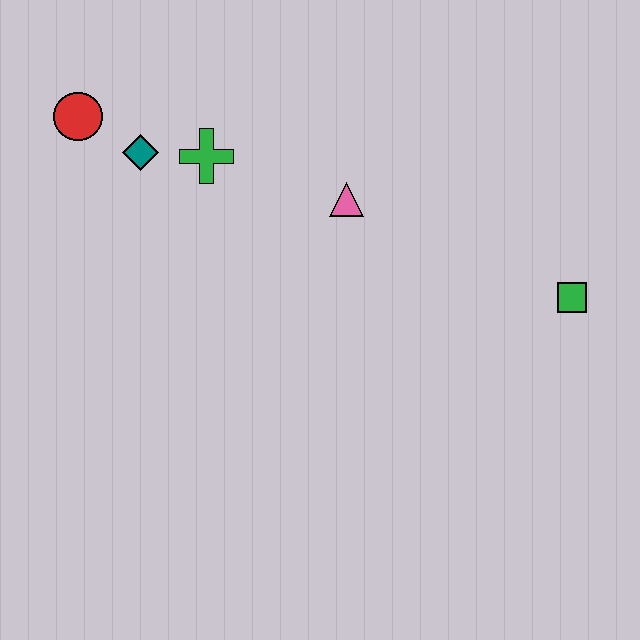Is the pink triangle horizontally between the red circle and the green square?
Yes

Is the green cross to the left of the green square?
Yes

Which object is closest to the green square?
The pink triangle is closest to the green square.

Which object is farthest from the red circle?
The green square is farthest from the red circle.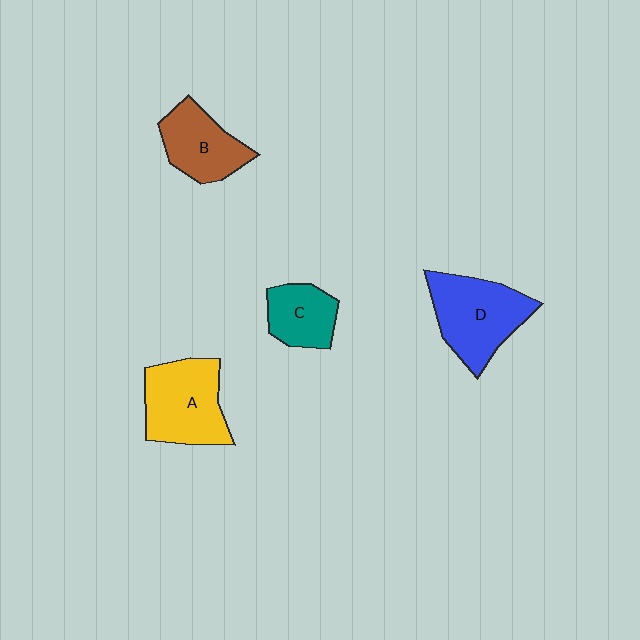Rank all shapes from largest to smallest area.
From largest to smallest: D (blue), A (yellow), B (brown), C (teal).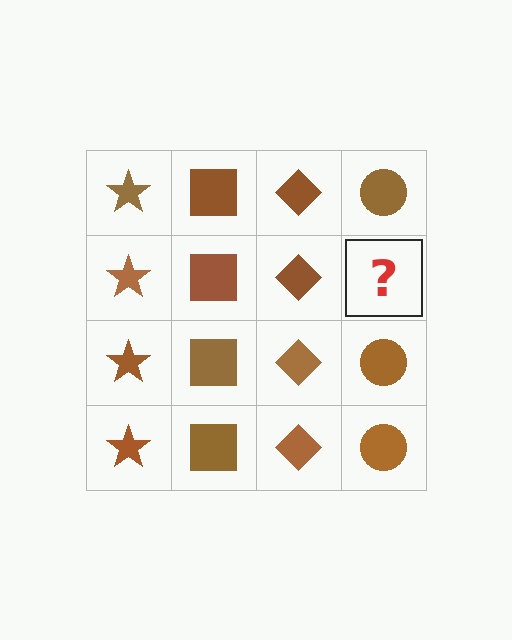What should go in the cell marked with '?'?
The missing cell should contain a brown circle.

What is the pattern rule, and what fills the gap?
The rule is that each column has a consistent shape. The gap should be filled with a brown circle.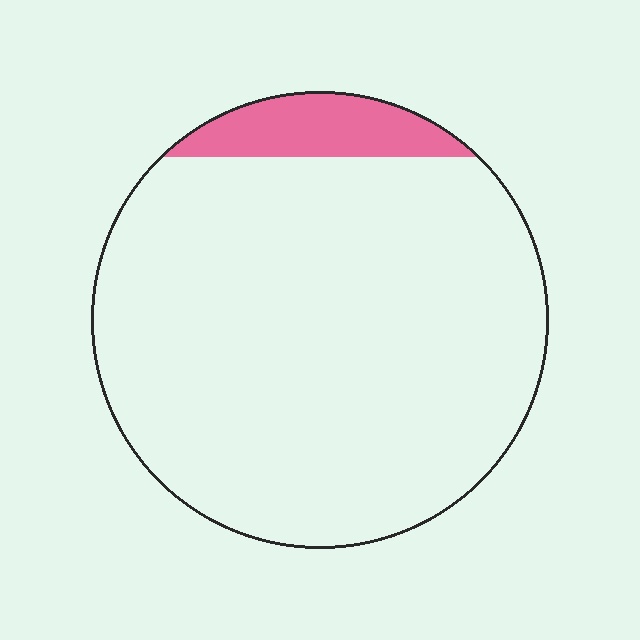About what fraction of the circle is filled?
About one tenth (1/10).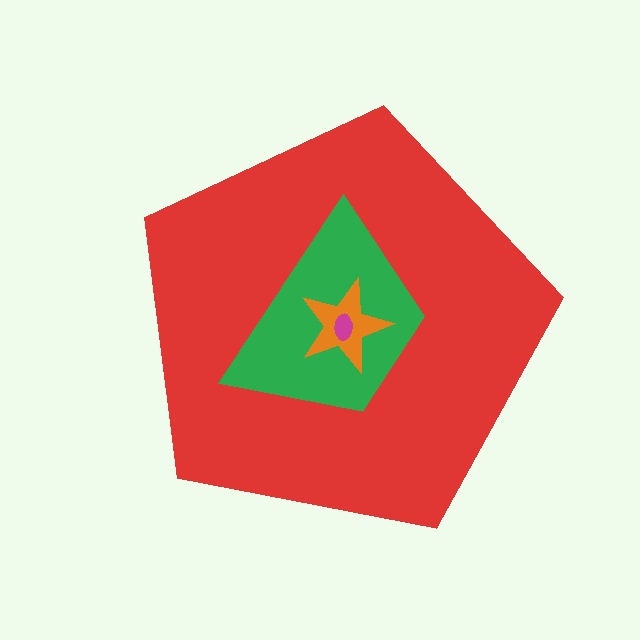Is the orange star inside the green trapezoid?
Yes.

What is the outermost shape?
The red pentagon.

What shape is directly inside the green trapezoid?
The orange star.